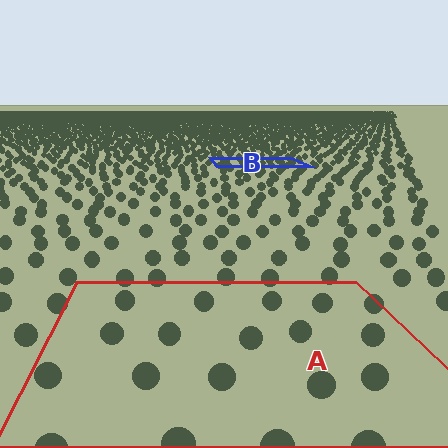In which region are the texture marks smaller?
The texture marks are smaller in region B, because it is farther away.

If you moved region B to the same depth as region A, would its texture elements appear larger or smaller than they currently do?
They would appear larger. At a closer depth, the same texture elements are projected at a bigger on-screen size.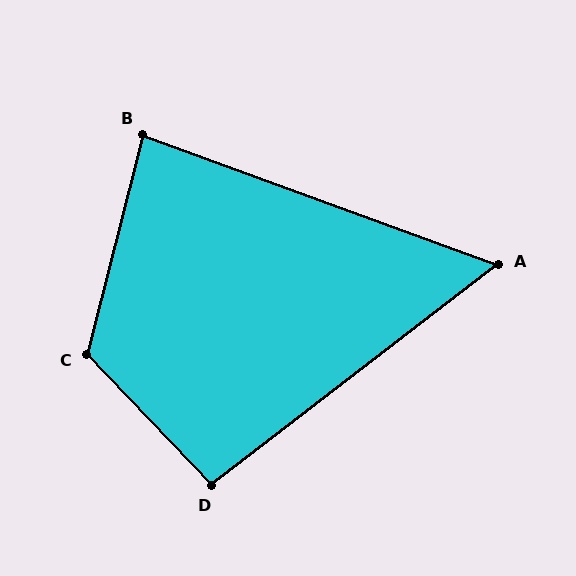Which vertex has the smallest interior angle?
A, at approximately 58 degrees.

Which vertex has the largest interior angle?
C, at approximately 122 degrees.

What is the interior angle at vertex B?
Approximately 84 degrees (acute).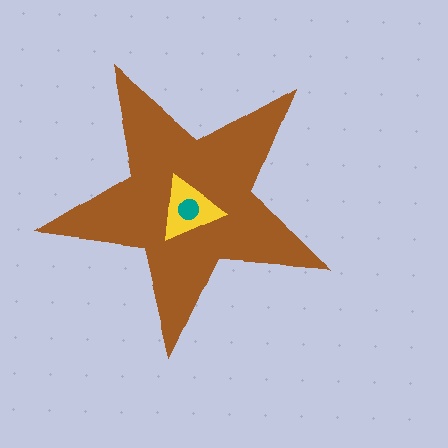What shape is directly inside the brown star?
The yellow triangle.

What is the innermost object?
The teal circle.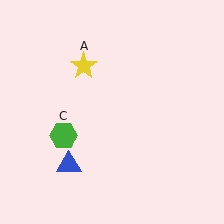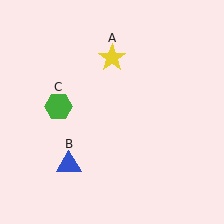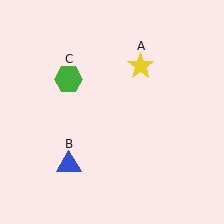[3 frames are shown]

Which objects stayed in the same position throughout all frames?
Blue triangle (object B) remained stationary.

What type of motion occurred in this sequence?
The yellow star (object A), green hexagon (object C) rotated clockwise around the center of the scene.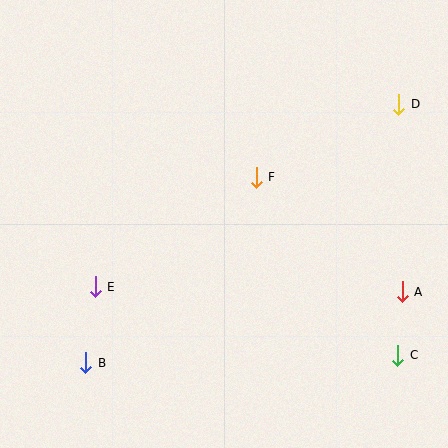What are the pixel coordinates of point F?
Point F is at (256, 177).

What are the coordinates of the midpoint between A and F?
The midpoint between A and F is at (329, 234).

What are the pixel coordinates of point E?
Point E is at (95, 287).